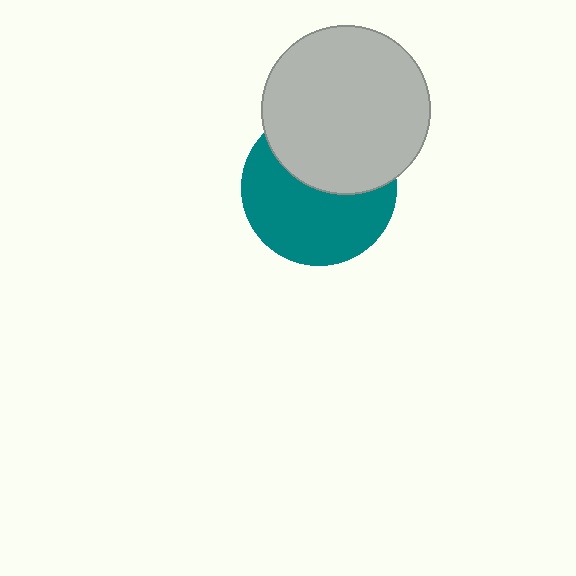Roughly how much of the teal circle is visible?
About half of it is visible (roughly 58%).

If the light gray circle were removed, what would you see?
You would see the complete teal circle.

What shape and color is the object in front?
The object in front is a light gray circle.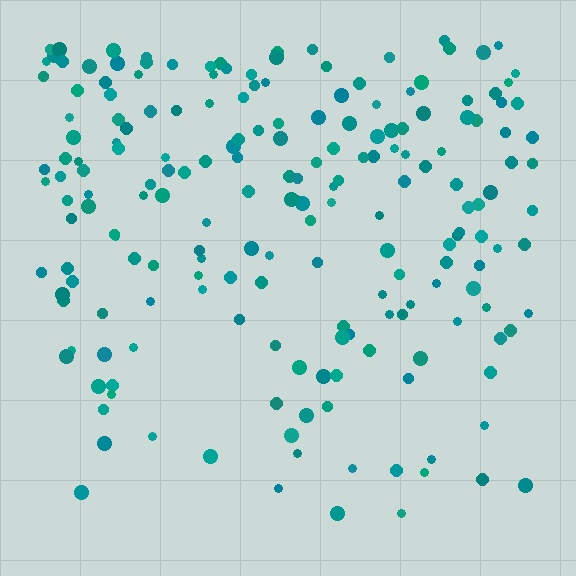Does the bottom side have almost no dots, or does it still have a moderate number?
Still a moderate number, just noticeably fewer than the top.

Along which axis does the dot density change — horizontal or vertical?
Vertical.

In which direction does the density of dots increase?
From bottom to top, with the top side densest.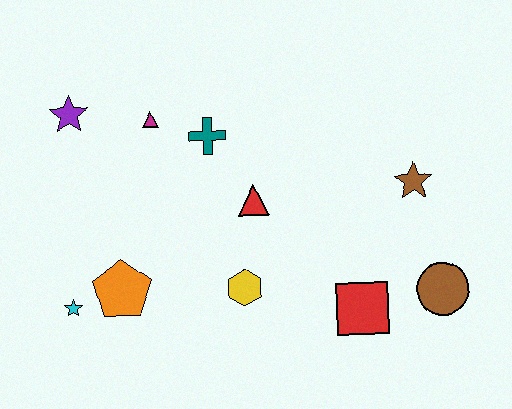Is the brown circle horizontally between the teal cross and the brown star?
No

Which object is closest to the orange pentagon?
The cyan star is closest to the orange pentagon.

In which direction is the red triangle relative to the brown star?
The red triangle is to the left of the brown star.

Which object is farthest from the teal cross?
The brown circle is farthest from the teal cross.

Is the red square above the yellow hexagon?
No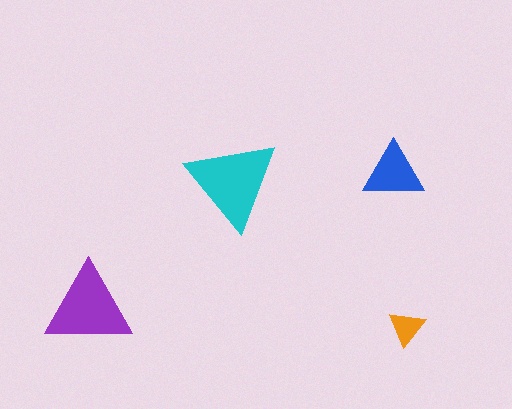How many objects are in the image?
There are 4 objects in the image.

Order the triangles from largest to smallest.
the cyan one, the purple one, the blue one, the orange one.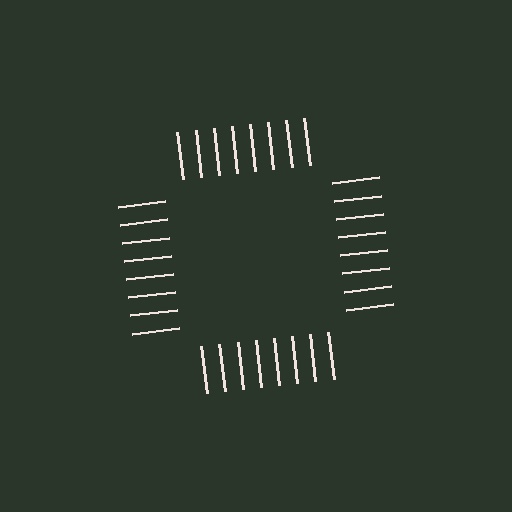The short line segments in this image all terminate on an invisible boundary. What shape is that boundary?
An illusory square — the line segments terminate on its edges but no continuous stroke is drawn.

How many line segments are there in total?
32 — 8 along each of the 4 edges.